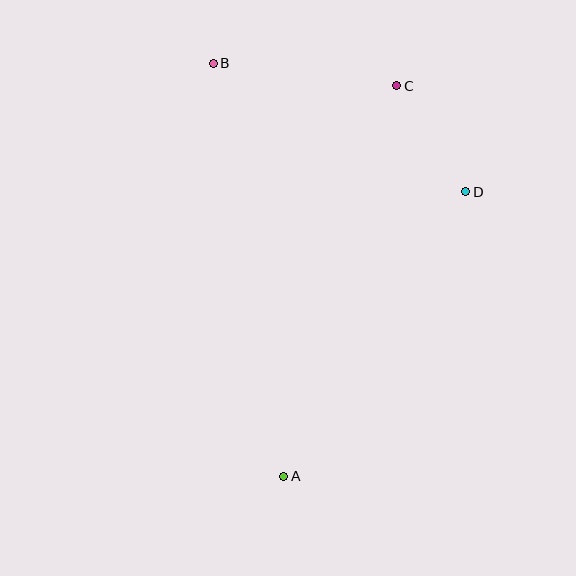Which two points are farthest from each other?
Points A and B are farthest from each other.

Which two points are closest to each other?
Points C and D are closest to each other.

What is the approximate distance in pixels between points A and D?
The distance between A and D is approximately 338 pixels.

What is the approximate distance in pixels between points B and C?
The distance between B and C is approximately 185 pixels.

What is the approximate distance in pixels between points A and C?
The distance between A and C is approximately 407 pixels.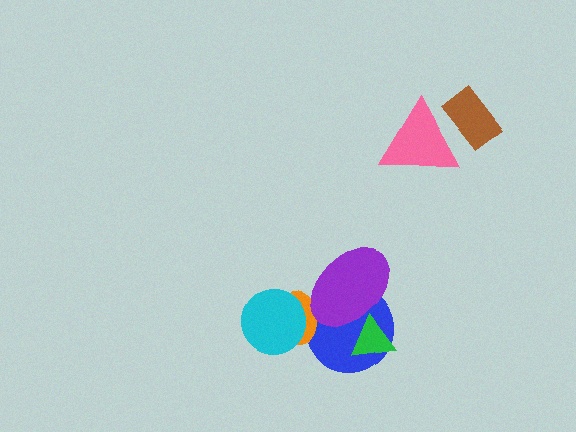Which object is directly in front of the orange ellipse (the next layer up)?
The cyan circle is directly in front of the orange ellipse.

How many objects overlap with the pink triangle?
1 object overlaps with the pink triangle.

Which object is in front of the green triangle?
The purple ellipse is in front of the green triangle.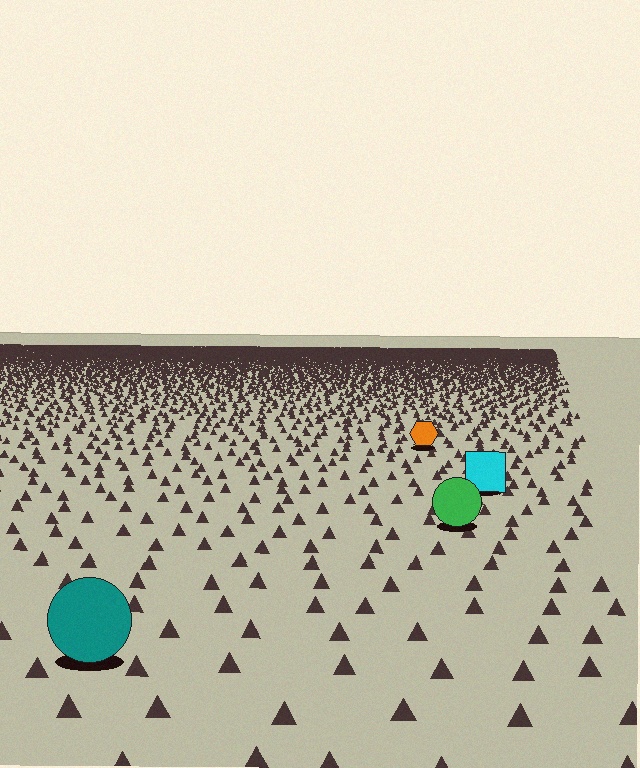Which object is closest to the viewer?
The teal circle is closest. The texture marks near it are larger and more spread out.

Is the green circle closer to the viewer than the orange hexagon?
Yes. The green circle is closer — you can tell from the texture gradient: the ground texture is coarser near it.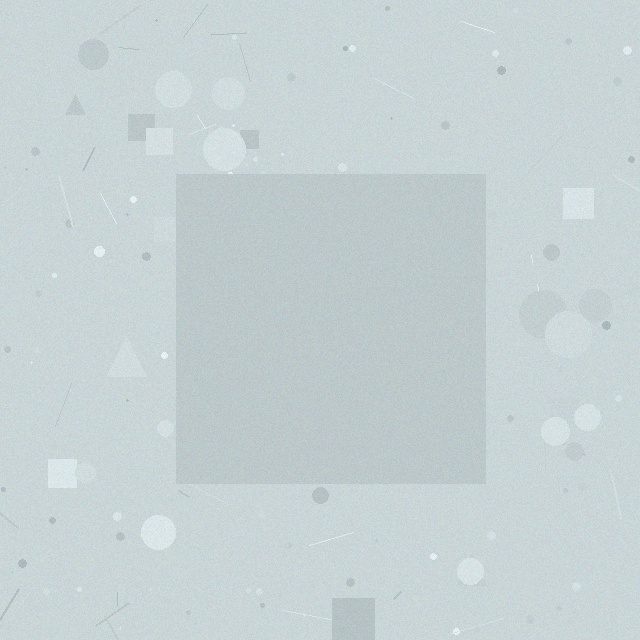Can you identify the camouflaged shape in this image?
The camouflaged shape is a square.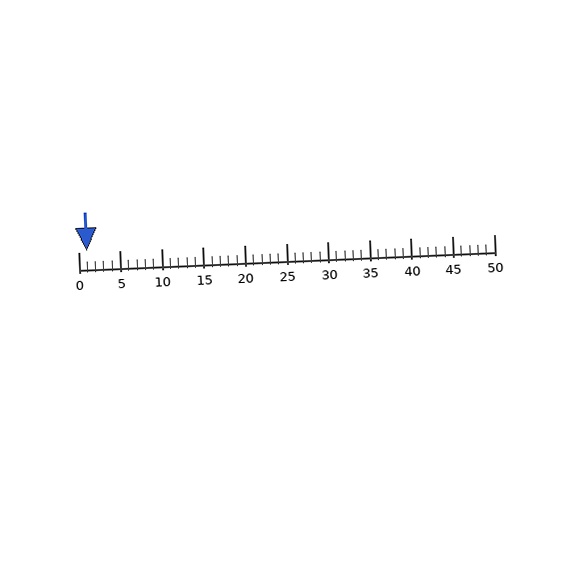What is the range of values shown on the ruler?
The ruler shows values from 0 to 50.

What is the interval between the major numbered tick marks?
The major tick marks are spaced 5 units apart.